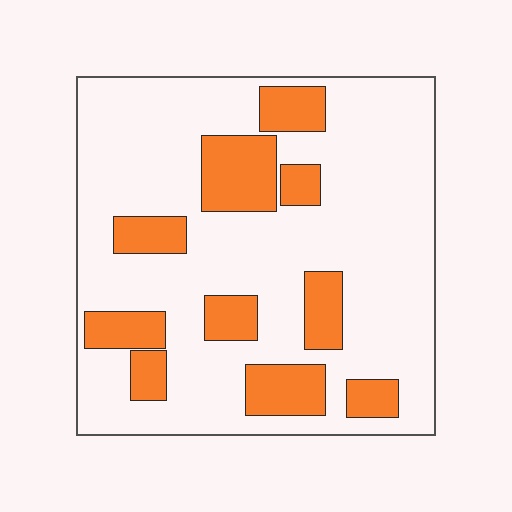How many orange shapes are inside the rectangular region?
10.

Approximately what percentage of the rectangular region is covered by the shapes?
Approximately 25%.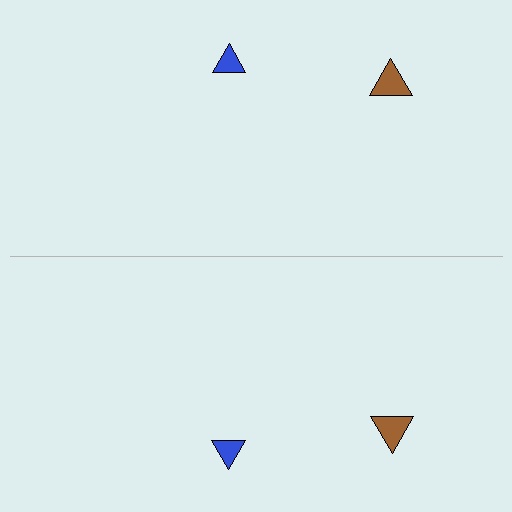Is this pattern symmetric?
Yes, this pattern has bilateral (reflection) symmetry.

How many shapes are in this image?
There are 4 shapes in this image.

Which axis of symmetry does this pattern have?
The pattern has a horizontal axis of symmetry running through the center of the image.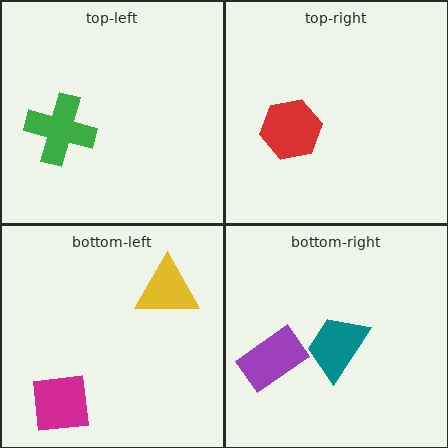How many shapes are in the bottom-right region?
2.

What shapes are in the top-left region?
The green cross.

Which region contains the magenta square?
The bottom-left region.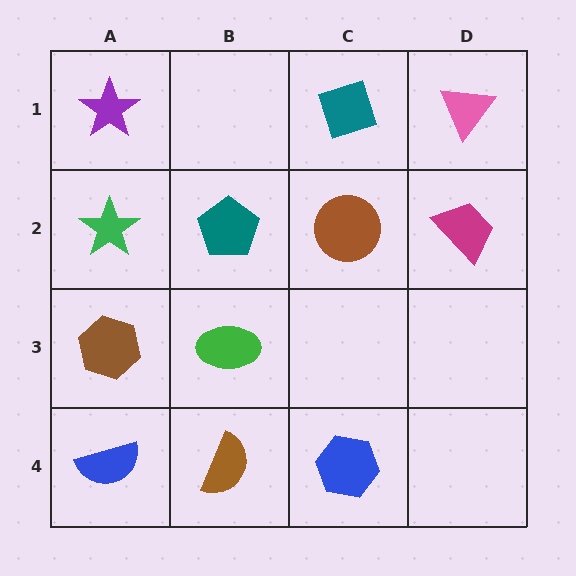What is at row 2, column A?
A green star.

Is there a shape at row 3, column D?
No, that cell is empty.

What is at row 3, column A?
A brown hexagon.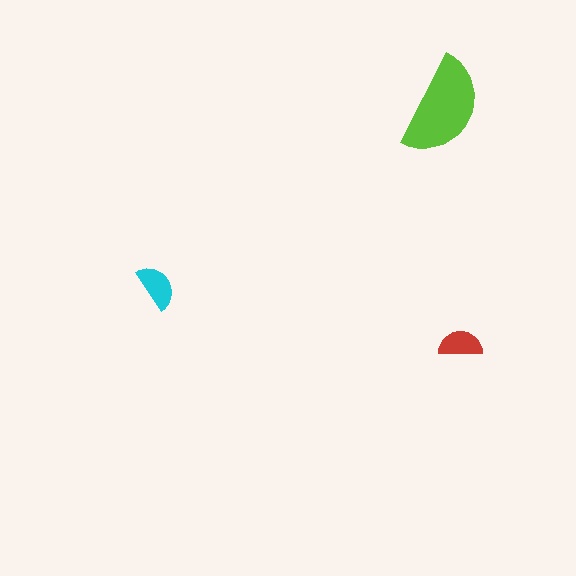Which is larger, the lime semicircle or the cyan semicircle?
The lime one.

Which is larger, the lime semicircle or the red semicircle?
The lime one.